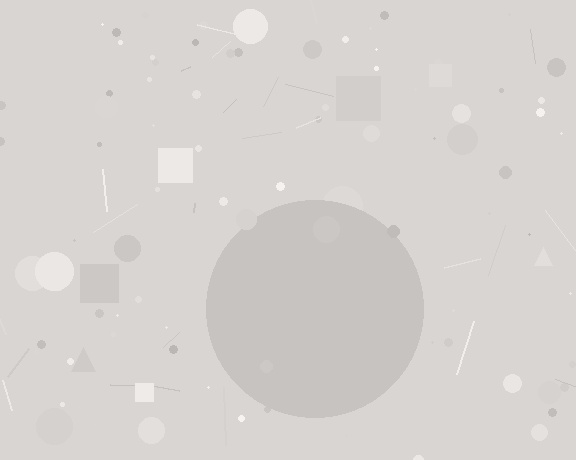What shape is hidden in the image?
A circle is hidden in the image.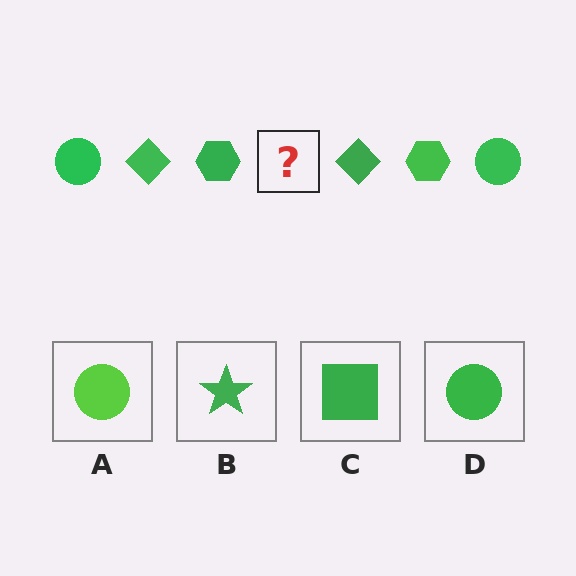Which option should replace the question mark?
Option D.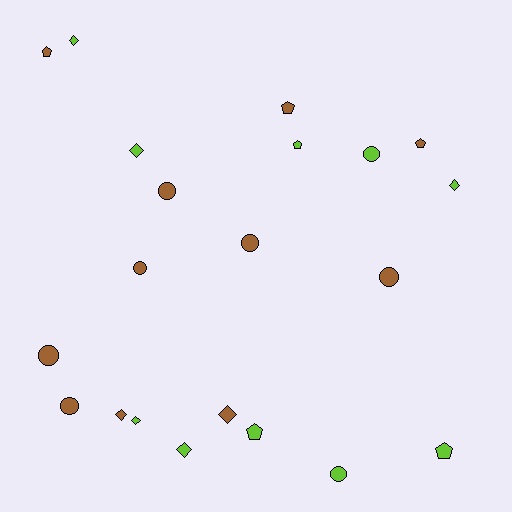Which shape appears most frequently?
Circle, with 8 objects.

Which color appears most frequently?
Brown, with 11 objects.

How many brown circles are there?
There are 6 brown circles.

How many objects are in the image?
There are 21 objects.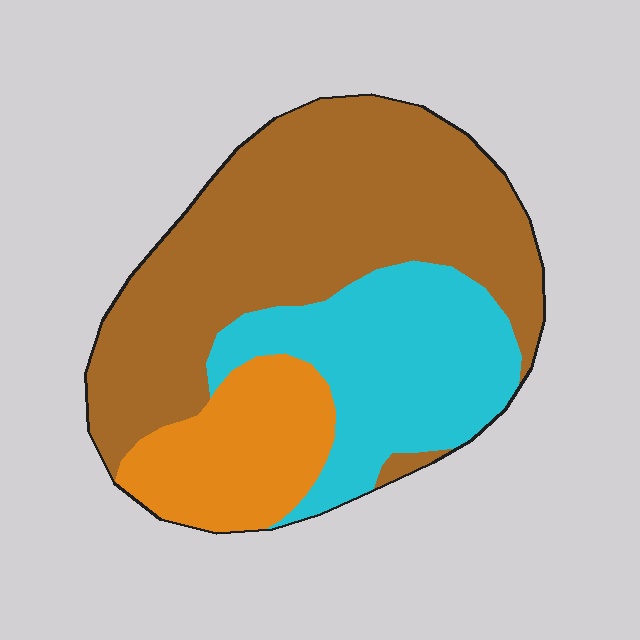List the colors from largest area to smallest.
From largest to smallest: brown, cyan, orange.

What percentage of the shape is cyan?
Cyan covers around 30% of the shape.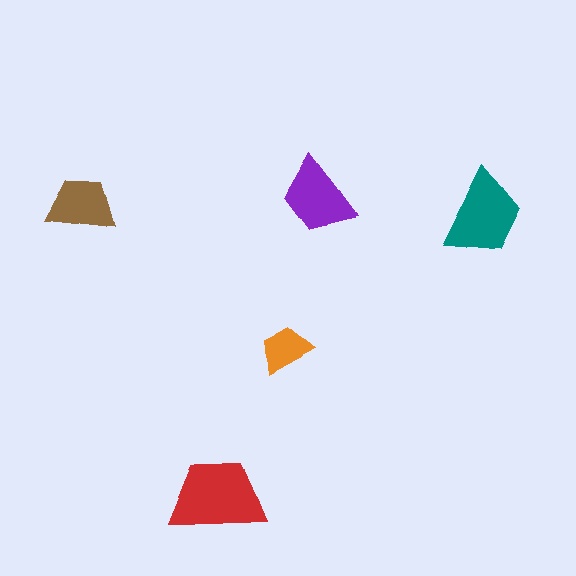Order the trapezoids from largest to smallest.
the red one, the teal one, the purple one, the brown one, the orange one.